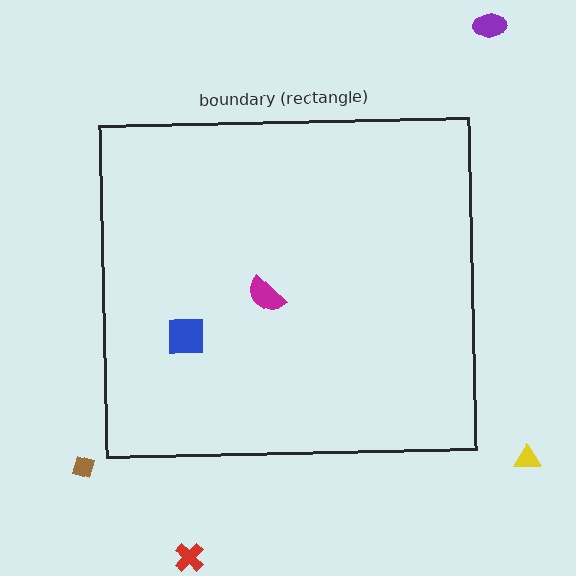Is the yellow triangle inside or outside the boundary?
Outside.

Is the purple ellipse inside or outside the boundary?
Outside.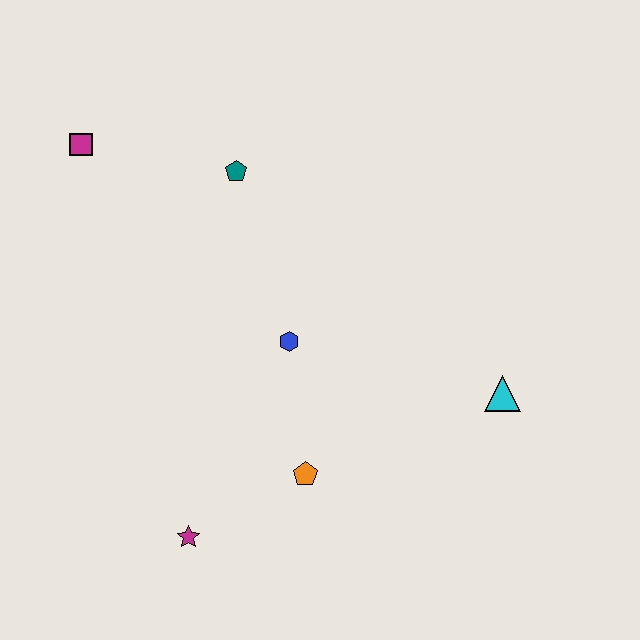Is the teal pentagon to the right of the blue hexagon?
No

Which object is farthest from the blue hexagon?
The magenta square is farthest from the blue hexagon.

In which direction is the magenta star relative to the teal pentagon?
The magenta star is below the teal pentagon.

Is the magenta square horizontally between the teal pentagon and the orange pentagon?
No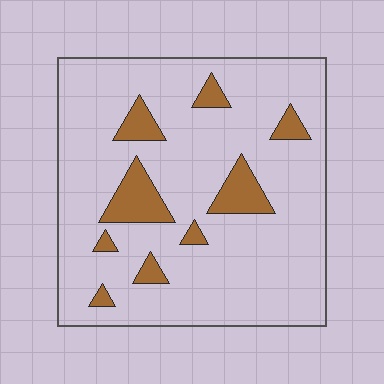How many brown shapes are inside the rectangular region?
9.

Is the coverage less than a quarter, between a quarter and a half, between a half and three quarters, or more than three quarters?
Less than a quarter.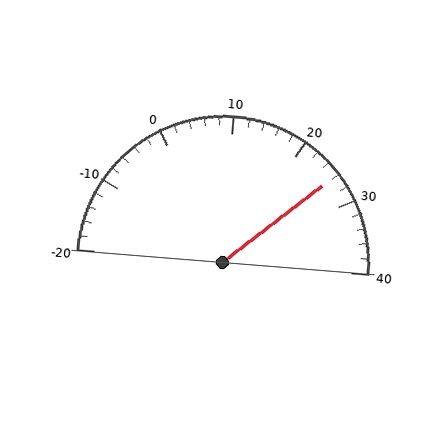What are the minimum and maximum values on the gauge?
The gauge ranges from -20 to 40.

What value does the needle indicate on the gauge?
The needle indicates approximately 26.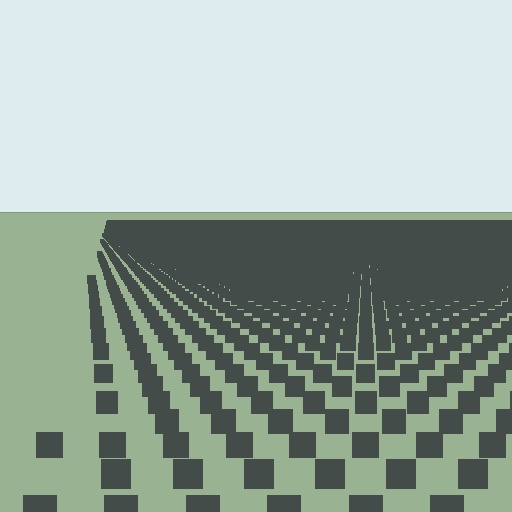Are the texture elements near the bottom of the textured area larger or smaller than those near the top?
Larger. Near the bottom, elements are closer to the viewer and appear at a bigger on-screen size.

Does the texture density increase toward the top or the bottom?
Density increases toward the top.